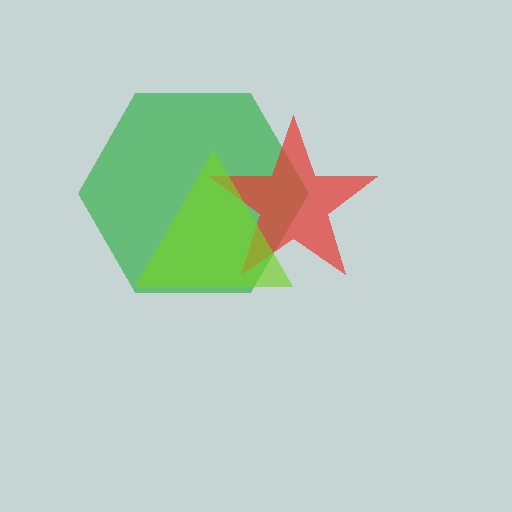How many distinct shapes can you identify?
There are 3 distinct shapes: a green hexagon, a red star, a lime triangle.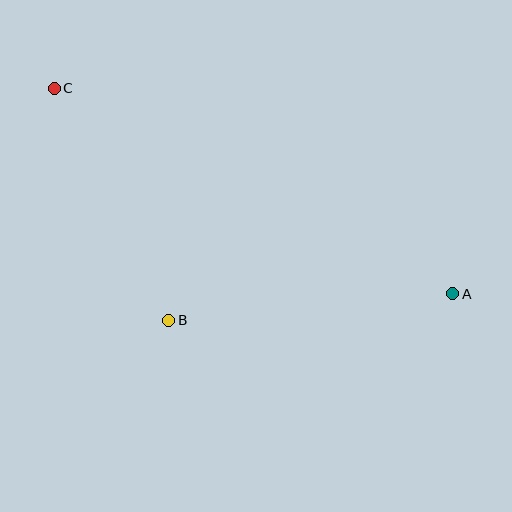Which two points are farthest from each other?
Points A and C are farthest from each other.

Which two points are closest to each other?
Points B and C are closest to each other.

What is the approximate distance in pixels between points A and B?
The distance between A and B is approximately 285 pixels.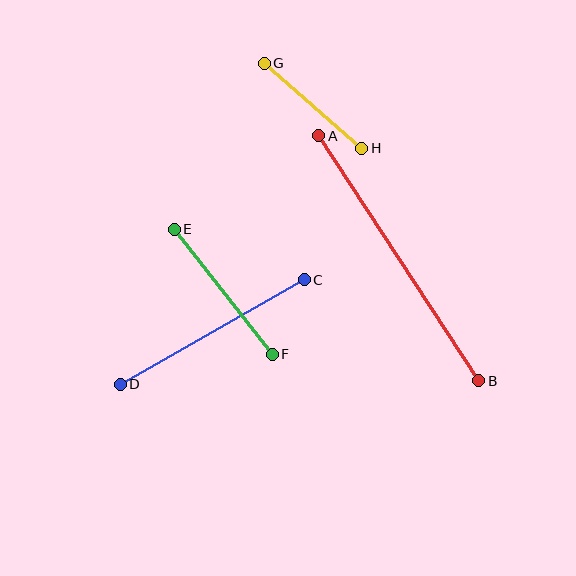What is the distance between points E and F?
The distance is approximately 159 pixels.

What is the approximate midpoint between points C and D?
The midpoint is at approximately (212, 332) pixels.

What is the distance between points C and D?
The distance is approximately 212 pixels.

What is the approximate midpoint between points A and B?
The midpoint is at approximately (399, 258) pixels.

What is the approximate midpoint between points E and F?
The midpoint is at approximately (223, 292) pixels.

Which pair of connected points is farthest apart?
Points A and B are farthest apart.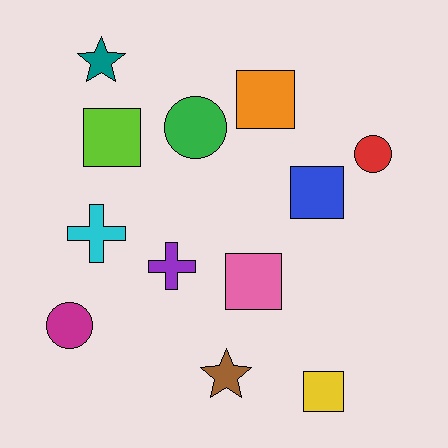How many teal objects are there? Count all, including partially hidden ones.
There is 1 teal object.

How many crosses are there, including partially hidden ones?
There are 2 crosses.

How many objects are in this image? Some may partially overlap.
There are 12 objects.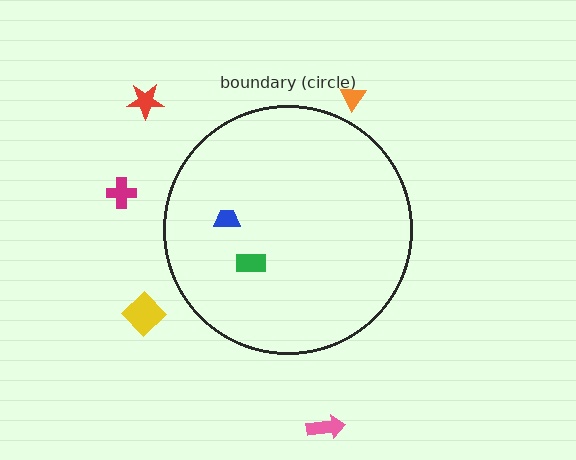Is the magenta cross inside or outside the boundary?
Outside.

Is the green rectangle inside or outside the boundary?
Inside.